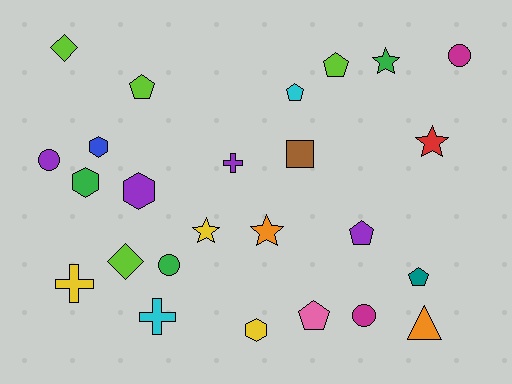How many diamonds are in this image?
There are 2 diamonds.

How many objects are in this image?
There are 25 objects.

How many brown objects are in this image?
There is 1 brown object.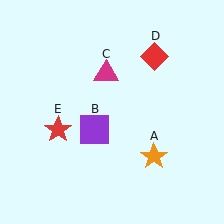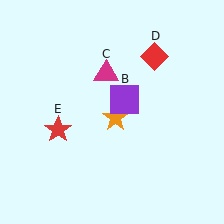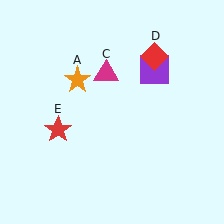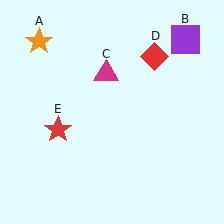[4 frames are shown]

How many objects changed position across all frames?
2 objects changed position: orange star (object A), purple square (object B).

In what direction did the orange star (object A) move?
The orange star (object A) moved up and to the left.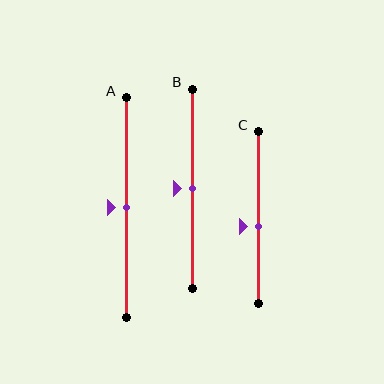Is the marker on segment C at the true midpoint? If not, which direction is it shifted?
No, the marker on segment C is shifted downward by about 5% of the segment length.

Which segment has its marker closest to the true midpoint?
Segment A has its marker closest to the true midpoint.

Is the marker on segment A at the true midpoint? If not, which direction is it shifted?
Yes, the marker on segment A is at the true midpoint.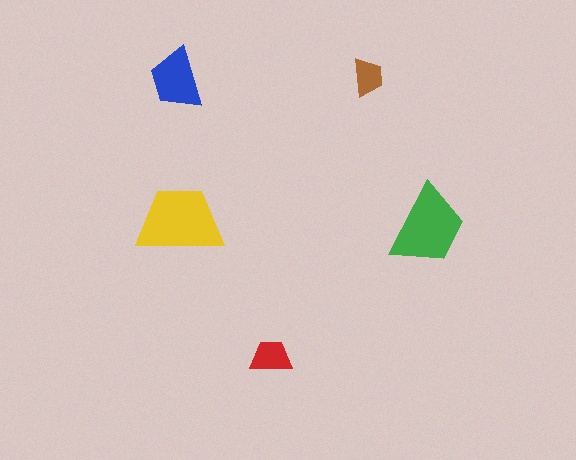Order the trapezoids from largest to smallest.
the yellow one, the green one, the blue one, the red one, the brown one.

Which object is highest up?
The brown trapezoid is topmost.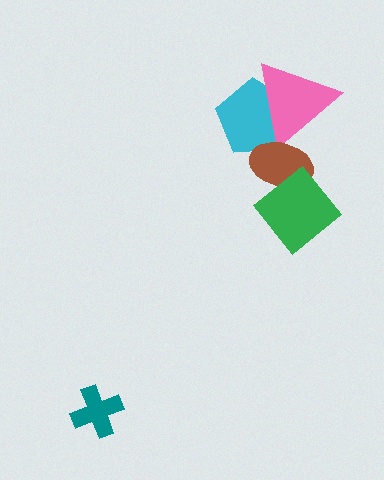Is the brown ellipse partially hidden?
Yes, it is partially covered by another shape.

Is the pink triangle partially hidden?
Yes, it is partially covered by another shape.